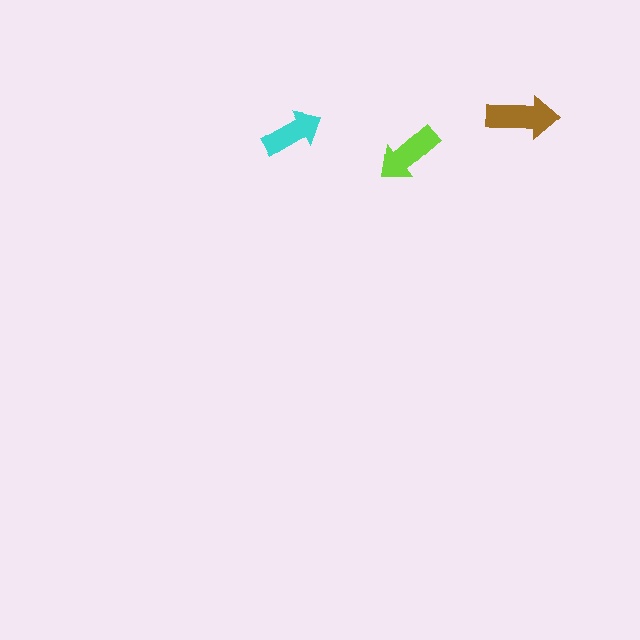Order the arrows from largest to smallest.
the brown one, the lime one, the cyan one.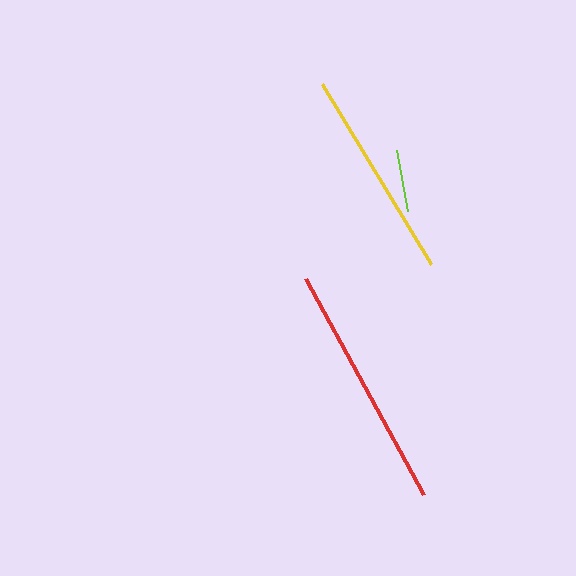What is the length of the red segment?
The red segment is approximately 247 pixels long.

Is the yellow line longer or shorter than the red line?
The red line is longer than the yellow line.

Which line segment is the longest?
The red line is the longest at approximately 247 pixels.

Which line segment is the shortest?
The lime line is the shortest at approximately 63 pixels.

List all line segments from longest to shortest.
From longest to shortest: red, yellow, lime.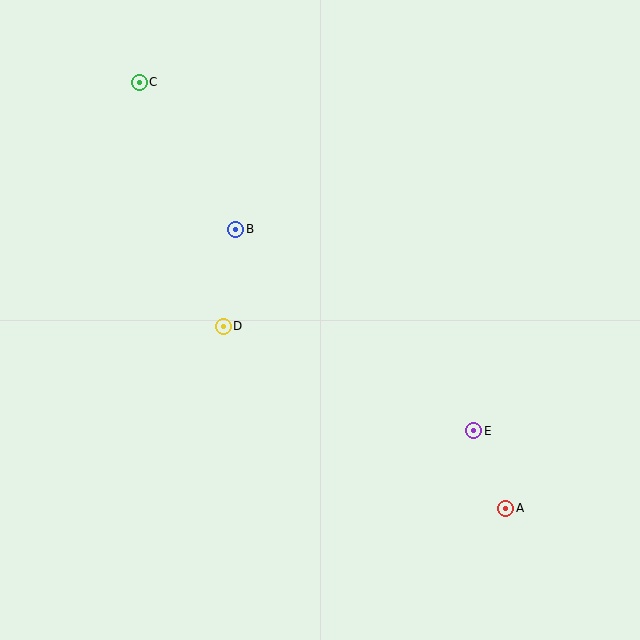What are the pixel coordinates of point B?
Point B is at (236, 229).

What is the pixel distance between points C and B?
The distance between C and B is 176 pixels.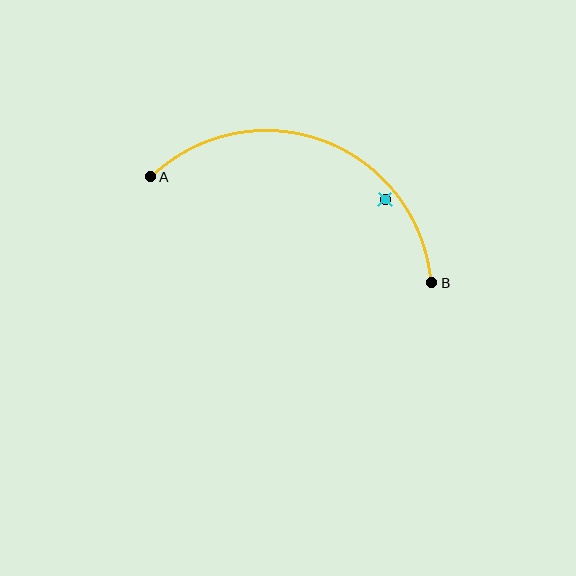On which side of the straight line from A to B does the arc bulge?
The arc bulges above the straight line connecting A and B.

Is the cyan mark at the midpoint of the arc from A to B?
No — the cyan mark does not lie on the arc at all. It sits slightly inside the curve.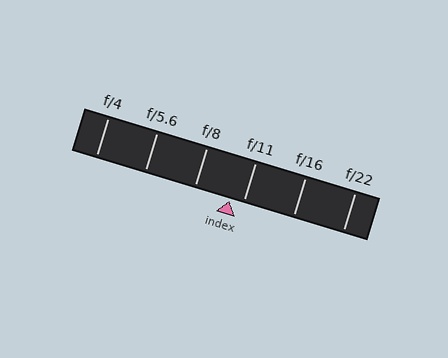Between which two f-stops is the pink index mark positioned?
The index mark is between f/8 and f/11.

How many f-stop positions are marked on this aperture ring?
There are 6 f-stop positions marked.